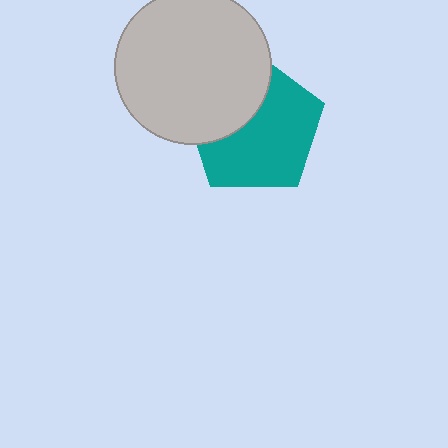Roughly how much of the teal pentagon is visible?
About half of it is visible (roughly 64%).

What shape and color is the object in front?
The object in front is a light gray circle.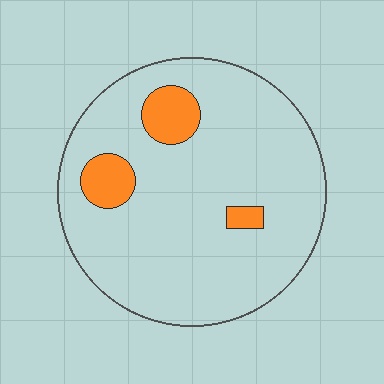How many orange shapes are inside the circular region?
3.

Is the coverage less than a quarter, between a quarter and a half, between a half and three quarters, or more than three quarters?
Less than a quarter.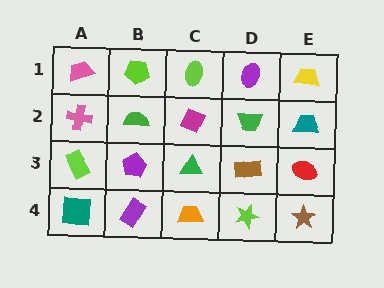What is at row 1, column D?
A purple ellipse.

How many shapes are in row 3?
5 shapes.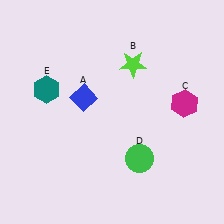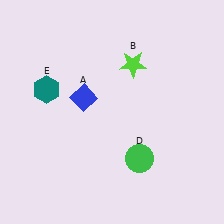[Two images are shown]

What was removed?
The magenta hexagon (C) was removed in Image 2.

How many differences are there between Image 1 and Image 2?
There is 1 difference between the two images.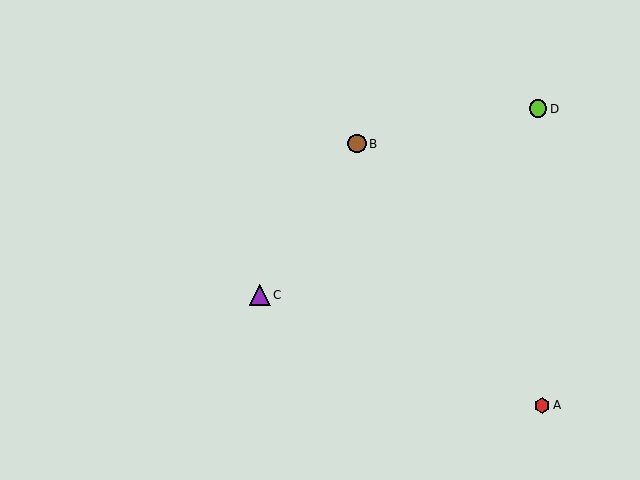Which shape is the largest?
The purple triangle (labeled C) is the largest.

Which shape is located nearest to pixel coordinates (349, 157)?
The brown circle (labeled B) at (357, 144) is nearest to that location.